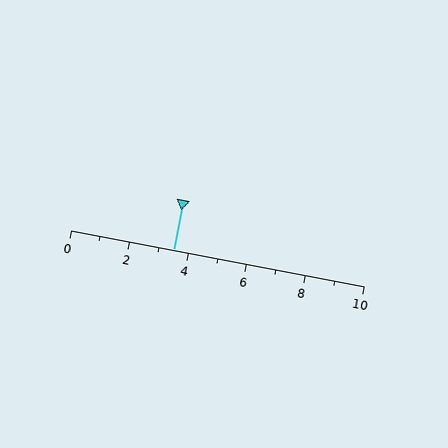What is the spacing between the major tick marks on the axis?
The major ticks are spaced 2 apart.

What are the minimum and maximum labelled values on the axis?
The axis runs from 0 to 10.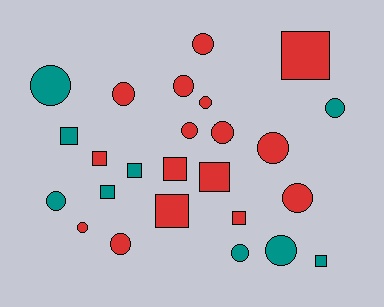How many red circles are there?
There are 10 red circles.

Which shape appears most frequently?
Circle, with 15 objects.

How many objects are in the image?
There are 25 objects.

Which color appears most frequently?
Red, with 16 objects.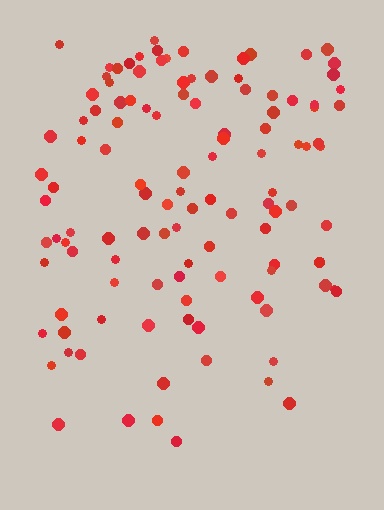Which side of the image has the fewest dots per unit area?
The bottom.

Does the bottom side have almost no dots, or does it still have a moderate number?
Still a moderate number, just noticeably fewer than the top.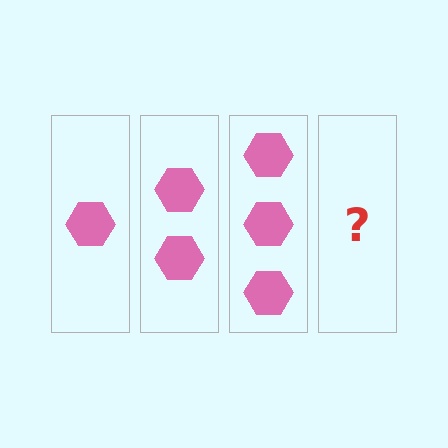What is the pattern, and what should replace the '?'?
The pattern is that each step adds one more hexagon. The '?' should be 4 hexagons.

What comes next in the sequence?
The next element should be 4 hexagons.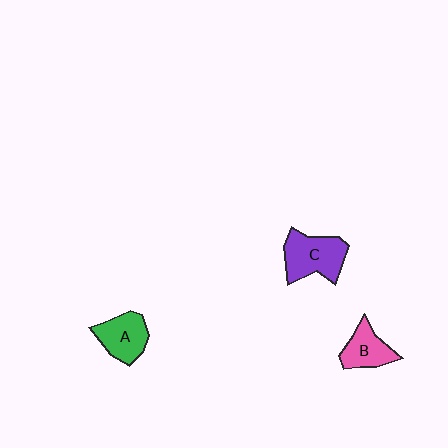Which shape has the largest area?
Shape C (purple).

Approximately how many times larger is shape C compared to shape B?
Approximately 1.5 times.